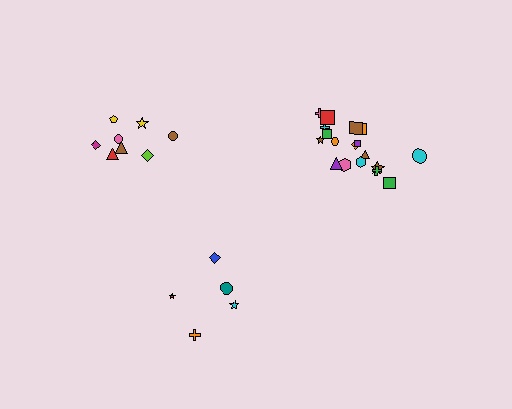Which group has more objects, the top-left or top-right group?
The top-right group.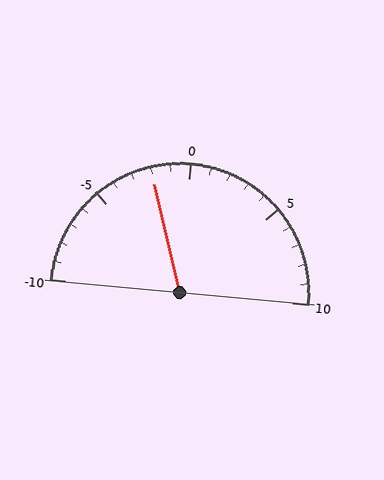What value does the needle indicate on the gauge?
The needle indicates approximately -2.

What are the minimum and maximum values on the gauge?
The gauge ranges from -10 to 10.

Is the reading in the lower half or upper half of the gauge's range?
The reading is in the lower half of the range (-10 to 10).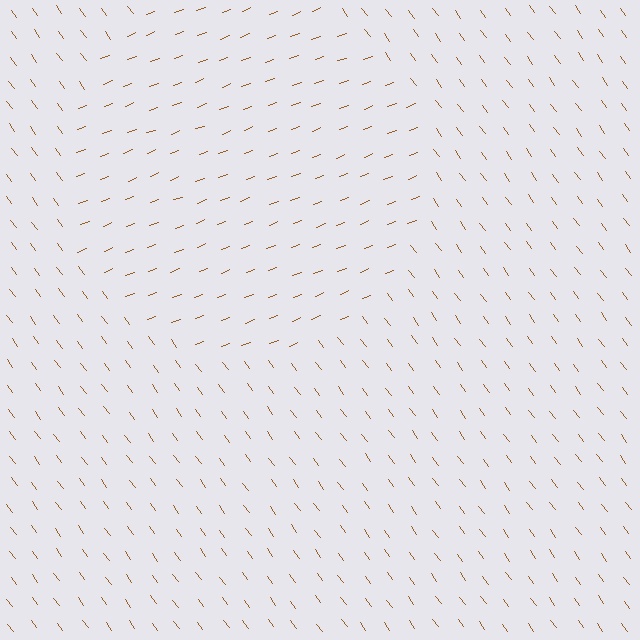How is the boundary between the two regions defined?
The boundary is defined purely by a change in line orientation (approximately 75 degrees difference). All lines are the same color and thickness.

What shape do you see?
I see a circle.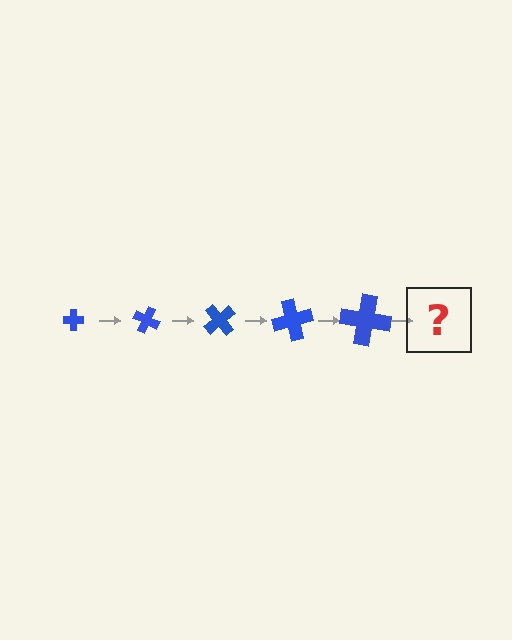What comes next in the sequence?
The next element should be a cross, larger than the previous one and rotated 125 degrees from the start.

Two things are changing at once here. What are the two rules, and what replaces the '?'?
The two rules are that the cross grows larger each step and it rotates 25 degrees each step. The '?' should be a cross, larger than the previous one and rotated 125 degrees from the start.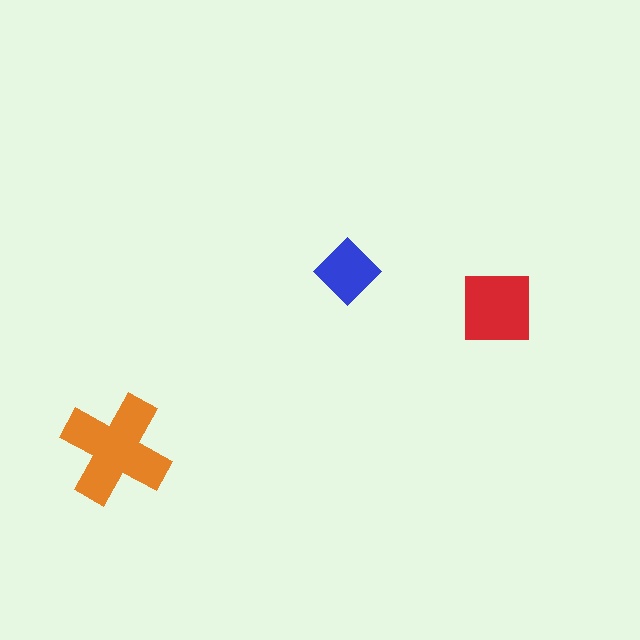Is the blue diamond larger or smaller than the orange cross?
Smaller.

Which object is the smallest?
The blue diamond.